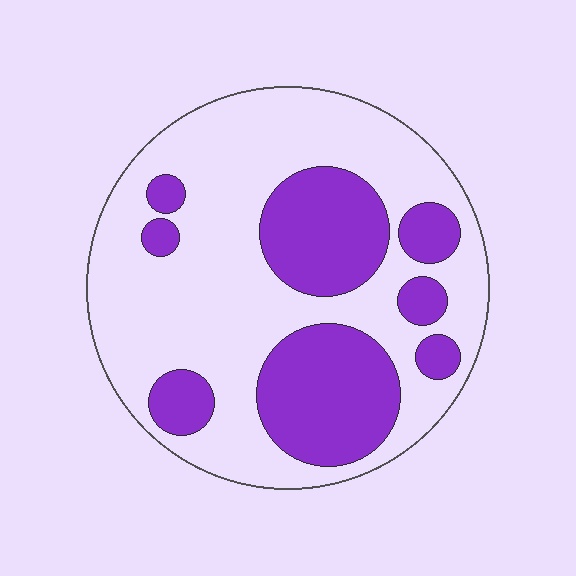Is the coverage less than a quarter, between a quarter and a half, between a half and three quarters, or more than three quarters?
Between a quarter and a half.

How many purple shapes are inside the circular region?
8.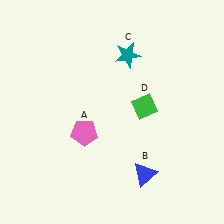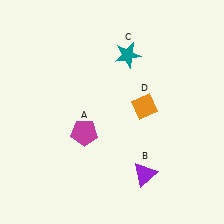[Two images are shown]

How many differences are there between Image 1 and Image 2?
There are 3 differences between the two images.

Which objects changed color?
A changed from pink to magenta. B changed from blue to purple. D changed from green to orange.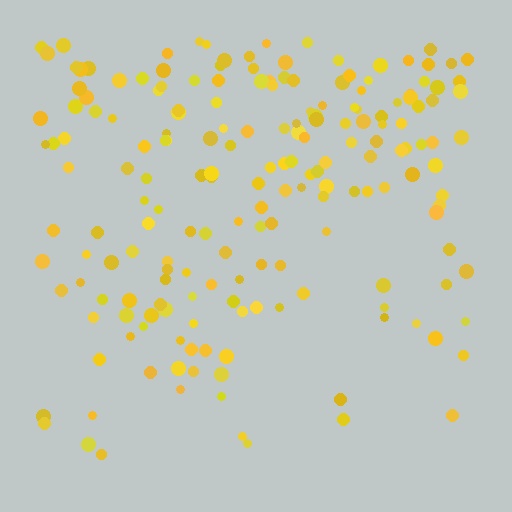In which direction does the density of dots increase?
From bottom to top, with the top side densest.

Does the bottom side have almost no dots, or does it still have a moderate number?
Still a moderate number, just noticeably fewer than the top.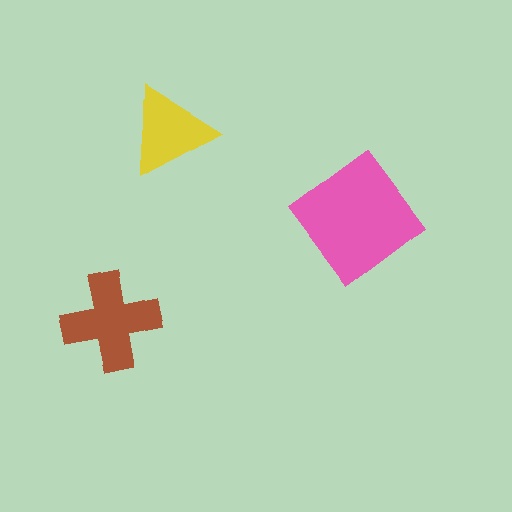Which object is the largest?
The pink diamond.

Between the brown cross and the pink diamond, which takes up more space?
The pink diamond.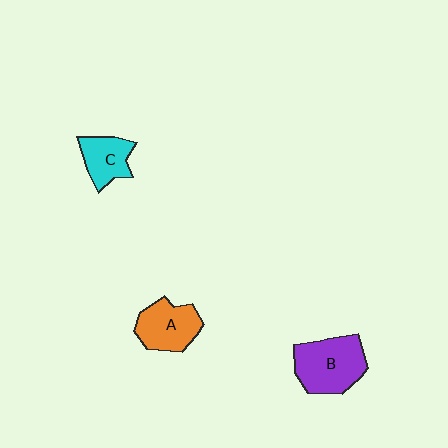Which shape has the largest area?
Shape B (purple).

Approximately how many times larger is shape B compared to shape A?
Approximately 1.3 times.